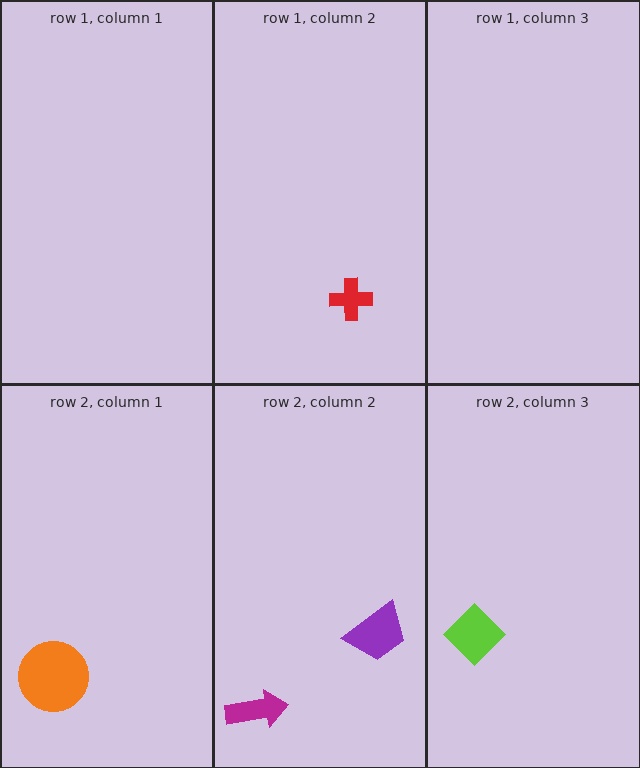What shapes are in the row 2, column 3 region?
The lime diamond.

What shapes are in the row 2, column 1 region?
The orange circle.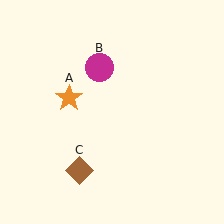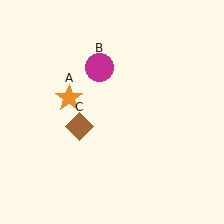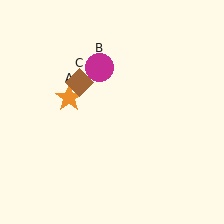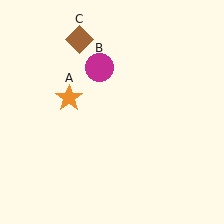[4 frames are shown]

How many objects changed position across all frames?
1 object changed position: brown diamond (object C).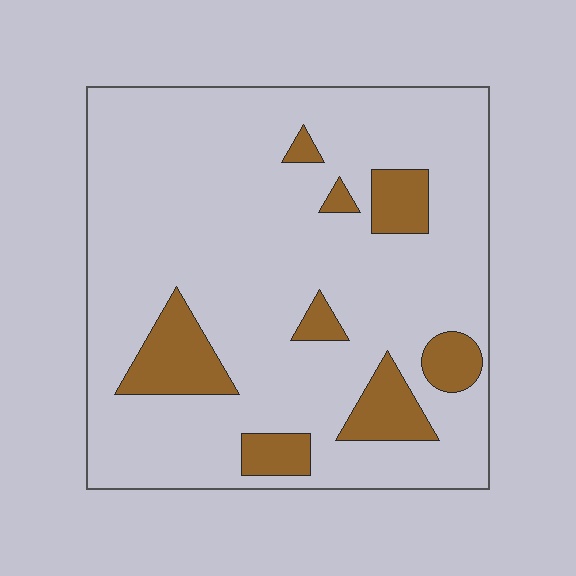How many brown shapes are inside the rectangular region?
8.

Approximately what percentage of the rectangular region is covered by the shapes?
Approximately 15%.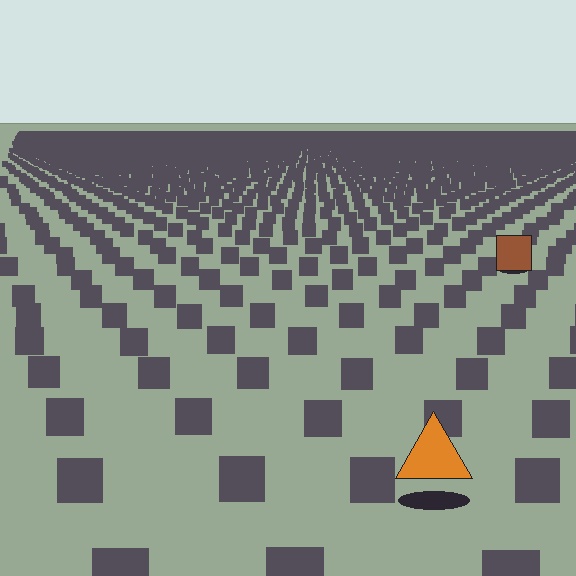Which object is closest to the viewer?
The orange triangle is closest. The texture marks near it are larger and more spread out.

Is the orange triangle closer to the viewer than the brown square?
Yes. The orange triangle is closer — you can tell from the texture gradient: the ground texture is coarser near it.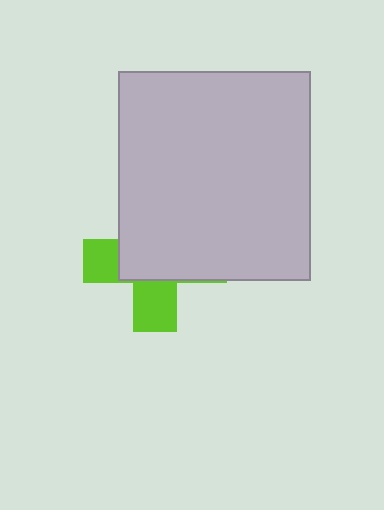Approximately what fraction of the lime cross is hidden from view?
Roughly 64% of the lime cross is hidden behind the light gray rectangle.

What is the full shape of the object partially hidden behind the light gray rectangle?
The partially hidden object is a lime cross.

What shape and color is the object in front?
The object in front is a light gray rectangle.